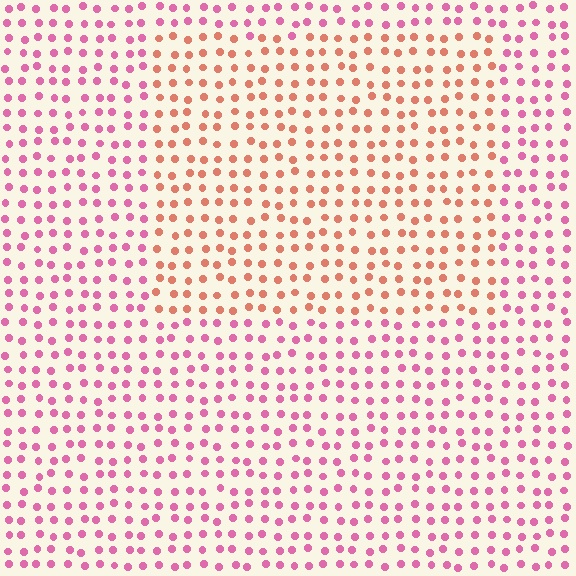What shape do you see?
I see a rectangle.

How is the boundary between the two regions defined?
The boundary is defined purely by a slight shift in hue (about 43 degrees). Spacing, size, and orientation are identical on both sides.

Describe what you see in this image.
The image is filled with small pink elements in a uniform arrangement. A rectangle-shaped region is visible where the elements are tinted to a slightly different hue, forming a subtle color boundary.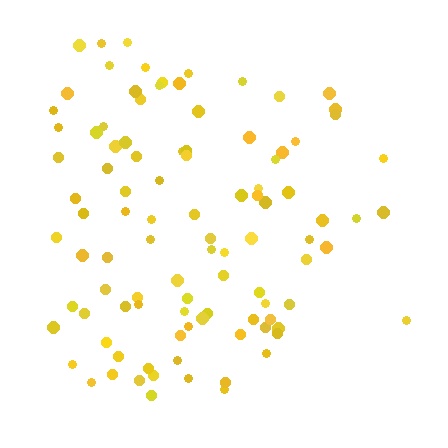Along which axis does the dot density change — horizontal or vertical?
Horizontal.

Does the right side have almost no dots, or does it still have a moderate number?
Still a moderate number, just noticeably fewer than the left.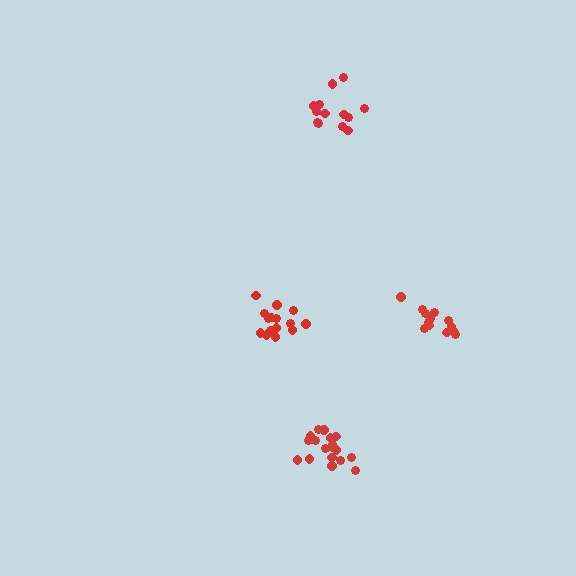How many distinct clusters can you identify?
There are 4 distinct clusters.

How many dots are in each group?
Group 1: 19 dots, Group 2: 13 dots, Group 3: 13 dots, Group 4: 16 dots (61 total).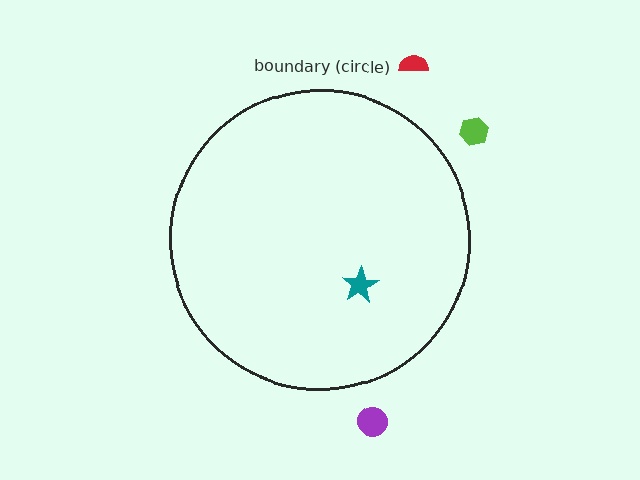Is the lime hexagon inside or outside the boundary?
Outside.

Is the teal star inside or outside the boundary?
Inside.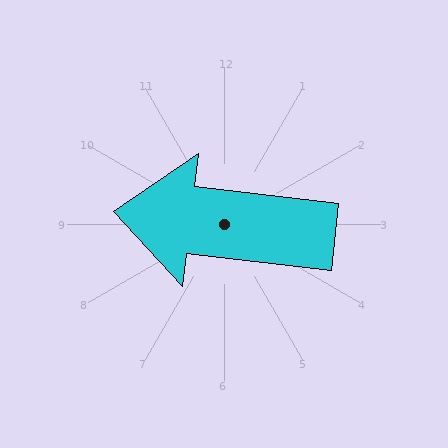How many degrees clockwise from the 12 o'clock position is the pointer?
Approximately 277 degrees.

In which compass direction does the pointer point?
West.